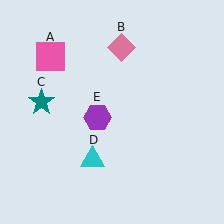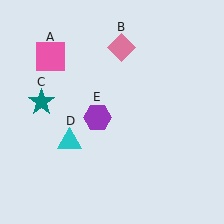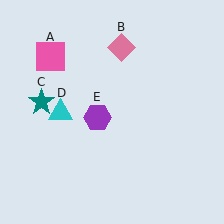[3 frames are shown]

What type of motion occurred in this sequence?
The cyan triangle (object D) rotated clockwise around the center of the scene.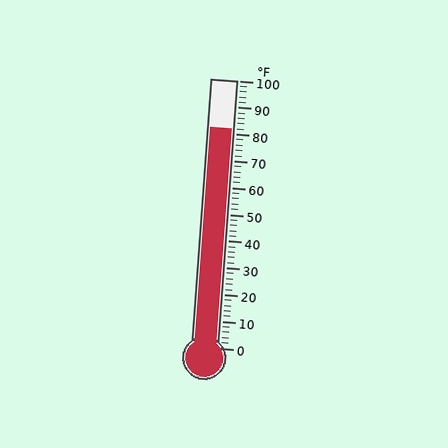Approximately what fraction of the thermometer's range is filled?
The thermometer is filled to approximately 80% of its range.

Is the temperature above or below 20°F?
The temperature is above 20°F.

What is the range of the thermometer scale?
The thermometer scale ranges from 0°F to 100°F.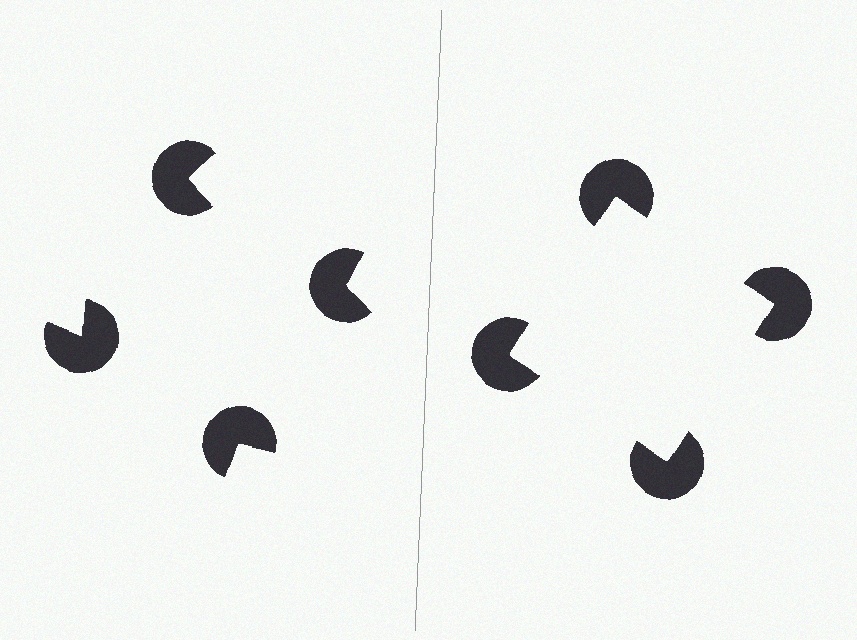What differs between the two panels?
The pac-man discs are positioned identically on both sides; only the wedge orientations differ. On the right they align to a square; on the left they are misaligned.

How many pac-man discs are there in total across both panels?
8 — 4 on each side.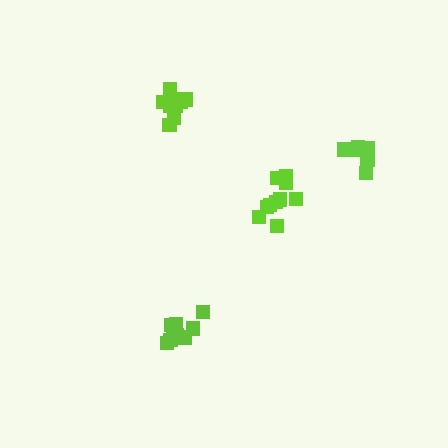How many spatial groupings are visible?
There are 4 spatial groupings.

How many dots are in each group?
Group 1: 9 dots, Group 2: 6 dots, Group 3: 10 dots, Group 4: 10 dots (35 total).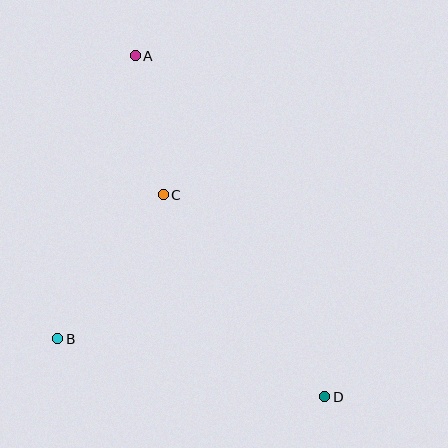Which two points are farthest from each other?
Points A and D are farthest from each other.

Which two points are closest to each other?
Points A and C are closest to each other.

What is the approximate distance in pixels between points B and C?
The distance between B and C is approximately 178 pixels.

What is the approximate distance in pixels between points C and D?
The distance between C and D is approximately 259 pixels.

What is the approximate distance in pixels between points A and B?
The distance between A and B is approximately 293 pixels.